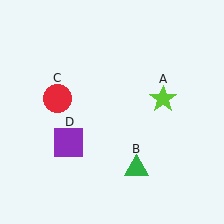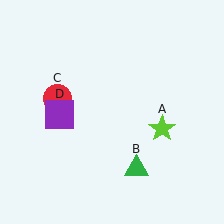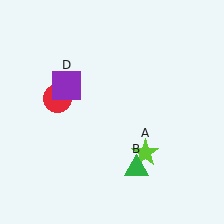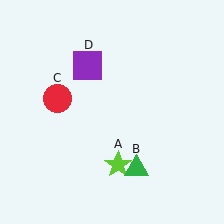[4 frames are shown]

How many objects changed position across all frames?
2 objects changed position: lime star (object A), purple square (object D).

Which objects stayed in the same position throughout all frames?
Green triangle (object B) and red circle (object C) remained stationary.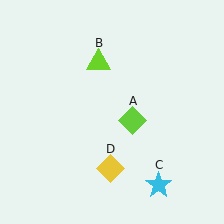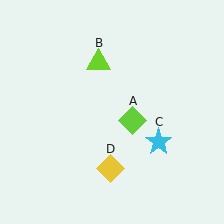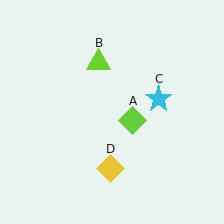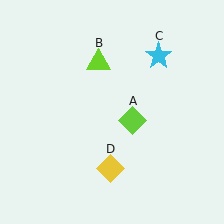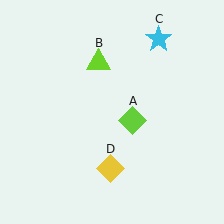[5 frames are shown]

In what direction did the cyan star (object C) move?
The cyan star (object C) moved up.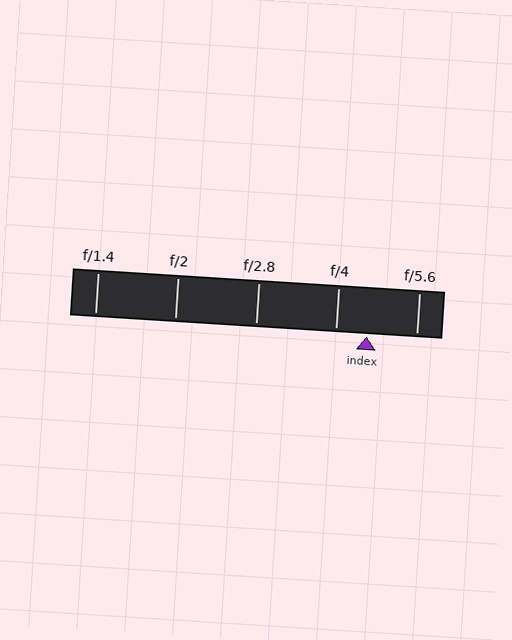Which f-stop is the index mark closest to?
The index mark is closest to f/4.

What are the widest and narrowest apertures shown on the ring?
The widest aperture shown is f/1.4 and the narrowest is f/5.6.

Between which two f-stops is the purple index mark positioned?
The index mark is between f/4 and f/5.6.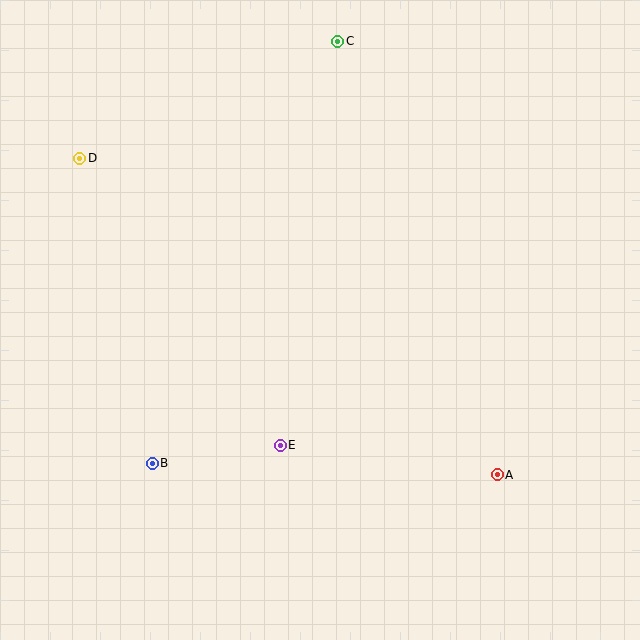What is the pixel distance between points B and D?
The distance between B and D is 314 pixels.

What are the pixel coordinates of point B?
Point B is at (152, 463).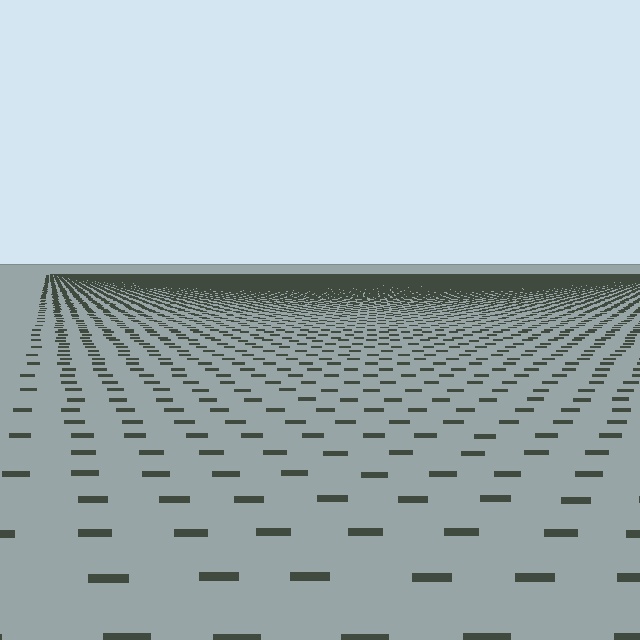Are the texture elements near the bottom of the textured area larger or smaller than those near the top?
Larger. Near the bottom, elements are closer to the viewer and appear at a bigger on-screen size.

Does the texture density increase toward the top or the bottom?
Density increases toward the top.